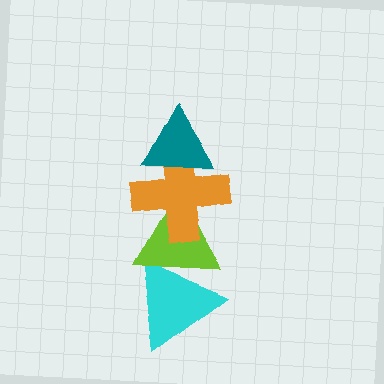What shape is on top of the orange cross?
The teal triangle is on top of the orange cross.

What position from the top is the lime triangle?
The lime triangle is 3rd from the top.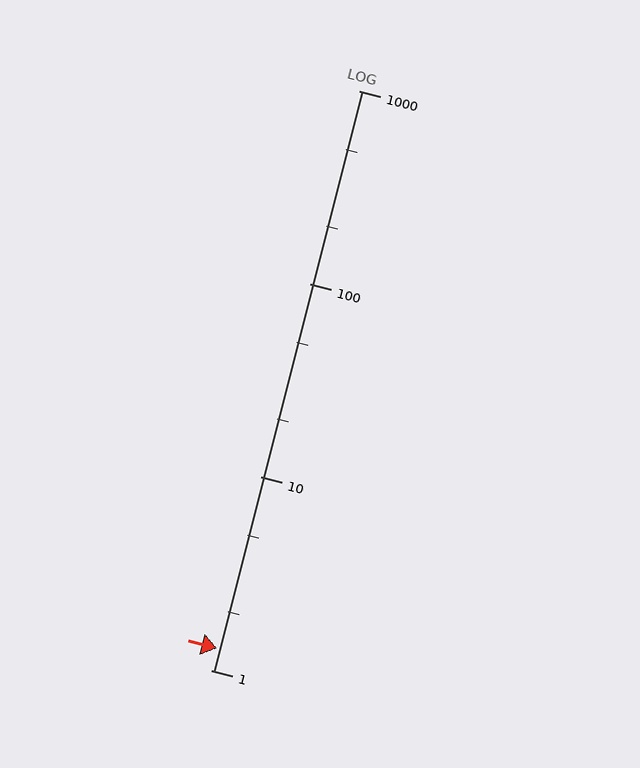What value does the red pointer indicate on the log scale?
The pointer indicates approximately 1.3.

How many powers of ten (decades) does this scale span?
The scale spans 3 decades, from 1 to 1000.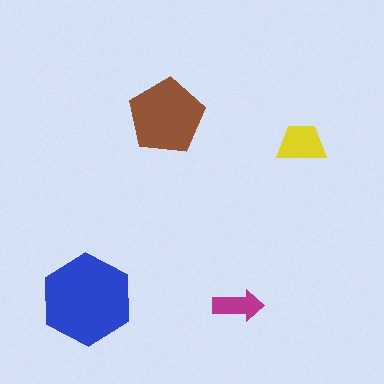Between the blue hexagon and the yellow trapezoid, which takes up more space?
The blue hexagon.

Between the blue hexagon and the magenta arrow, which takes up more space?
The blue hexagon.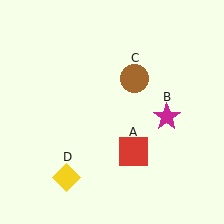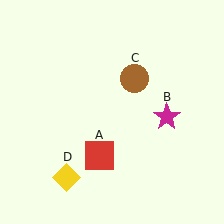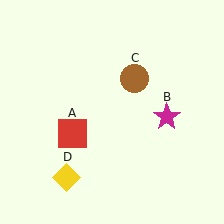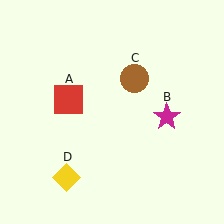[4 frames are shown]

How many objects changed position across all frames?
1 object changed position: red square (object A).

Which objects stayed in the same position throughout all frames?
Magenta star (object B) and brown circle (object C) and yellow diamond (object D) remained stationary.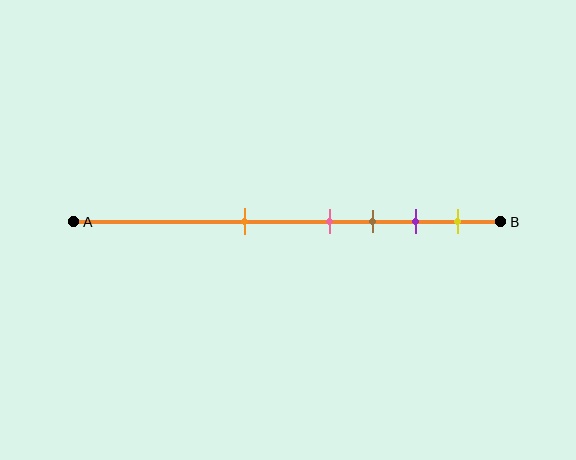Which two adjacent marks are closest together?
The pink and brown marks are the closest adjacent pair.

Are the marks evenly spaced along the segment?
No, the marks are not evenly spaced.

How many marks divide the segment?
There are 5 marks dividing the segment.